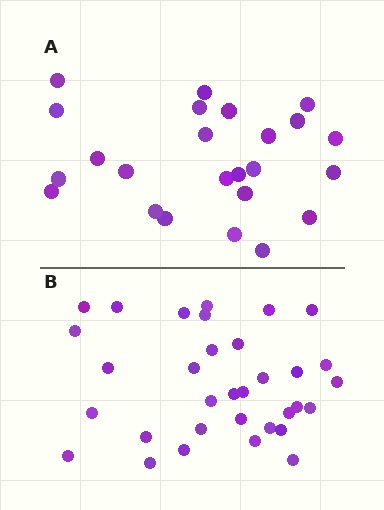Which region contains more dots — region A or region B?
Region B (the bottom region) has more dots.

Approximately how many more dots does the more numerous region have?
Region B has roughly 8 or so more dots than region A.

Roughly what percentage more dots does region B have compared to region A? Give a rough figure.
About 40% more.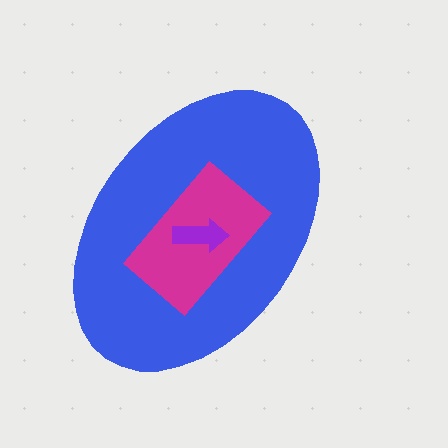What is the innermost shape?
The purple arrow.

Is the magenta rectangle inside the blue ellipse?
Yes.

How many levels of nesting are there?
3.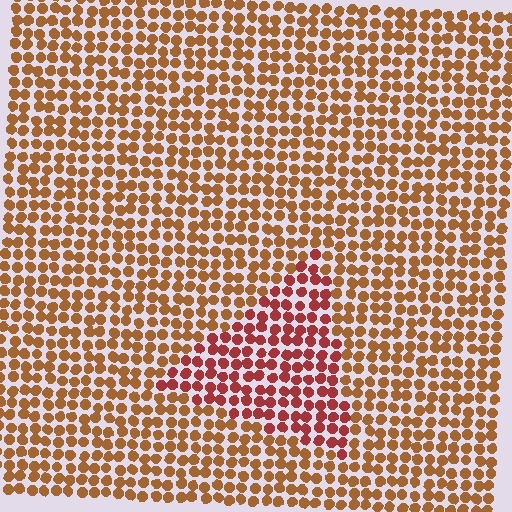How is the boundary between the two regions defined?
The boundary is defined purely by a slight shift in hue (about 31 degrees). Spacing, size, and orientation are identical on both sides.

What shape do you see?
I see a triangle.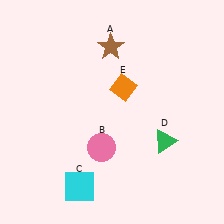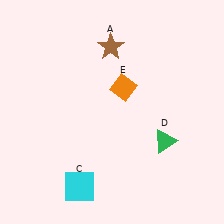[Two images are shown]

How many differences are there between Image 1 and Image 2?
There is 1 difference between the two images.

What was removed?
The pink circle (B) was removed in Image 2.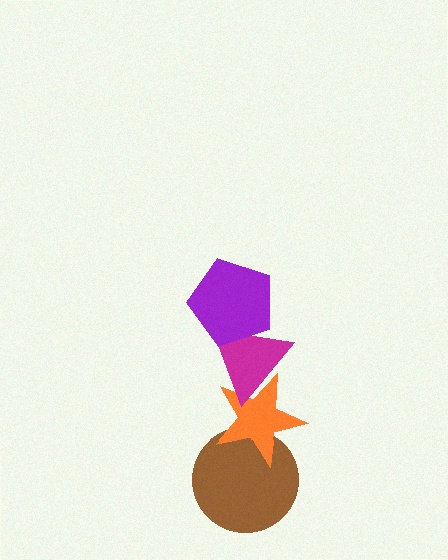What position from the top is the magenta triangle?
The magenta triangle is 2nd from the top.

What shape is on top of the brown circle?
The orange star is on top of the brown circle.